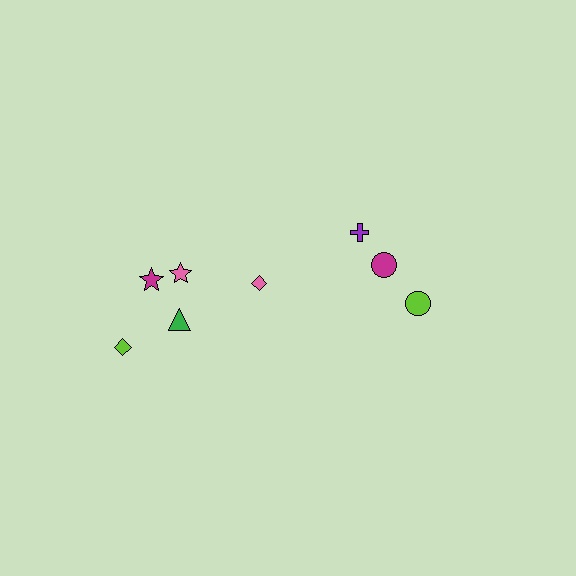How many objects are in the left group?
There are 5 objects.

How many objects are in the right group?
There are 3 objects.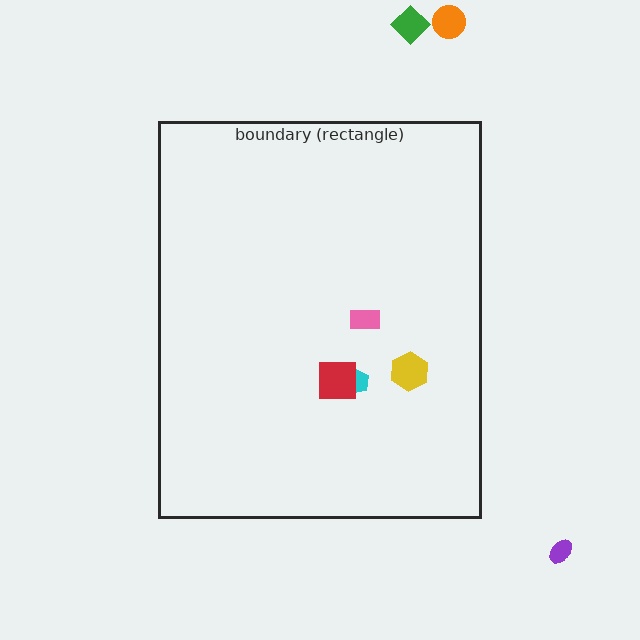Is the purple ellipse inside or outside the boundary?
Outside.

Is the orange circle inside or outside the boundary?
Outside.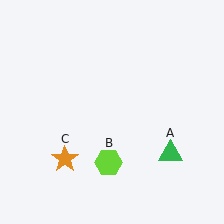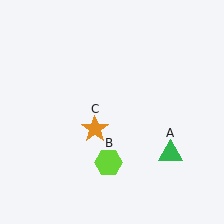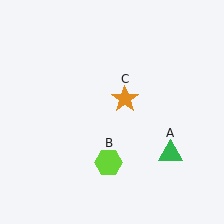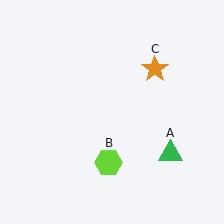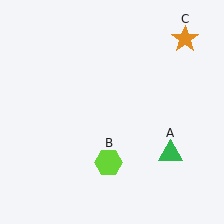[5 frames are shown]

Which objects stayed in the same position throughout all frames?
Green triangle (object A) and lime hexagon (object B) remained stationary.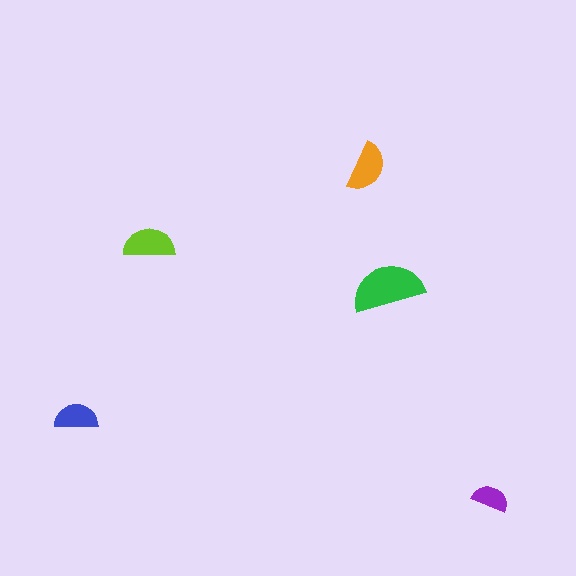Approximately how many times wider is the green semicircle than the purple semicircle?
About 2 times wider.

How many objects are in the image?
There are 5 objects in the image.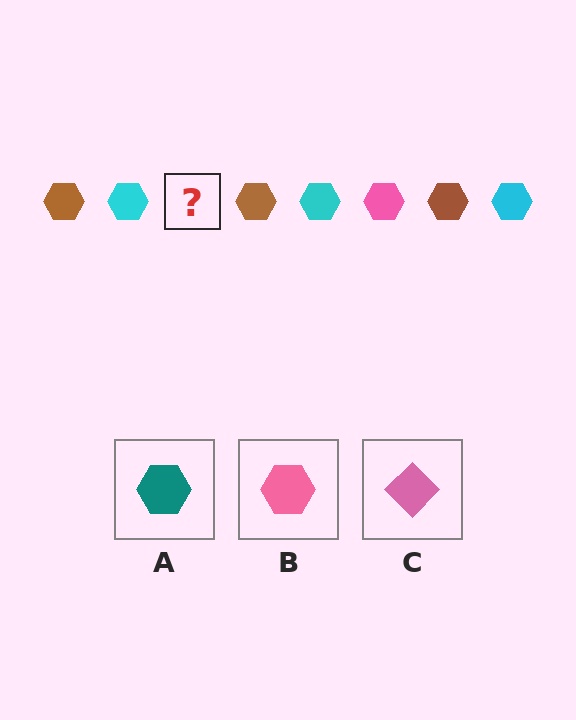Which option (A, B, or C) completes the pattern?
B.